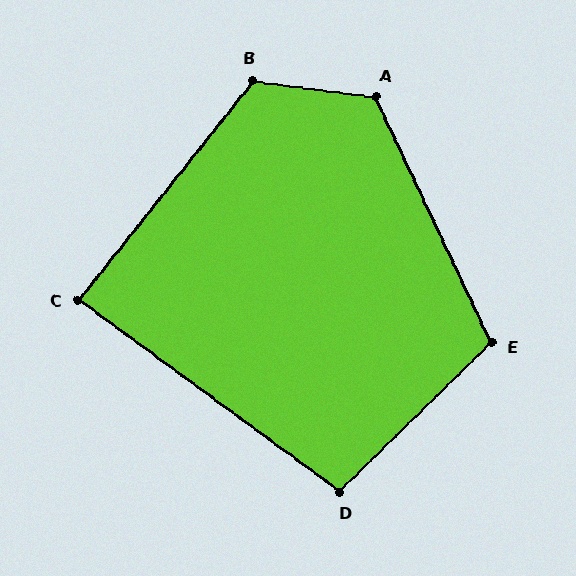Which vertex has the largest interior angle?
A, at approximately 123 degrees.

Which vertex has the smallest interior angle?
C, at approximately 88 degrees.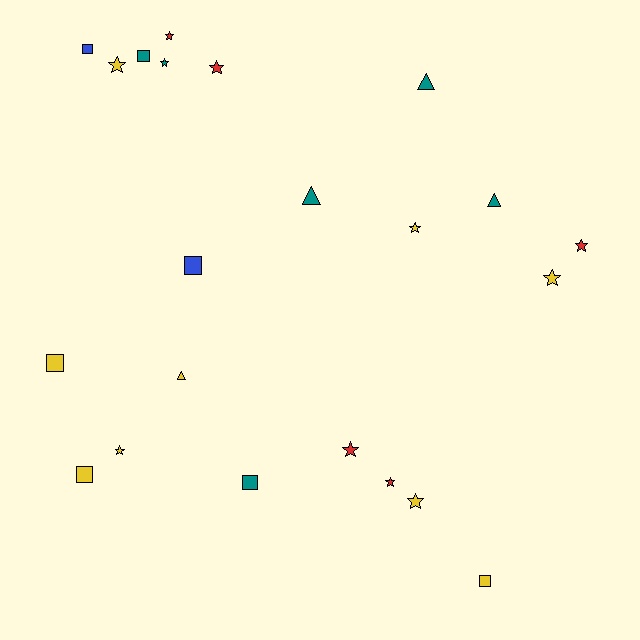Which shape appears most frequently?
Star, with 11 objects.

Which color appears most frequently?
Yellow, with 9 objects.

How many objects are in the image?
There are 22 objects.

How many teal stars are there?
There is 1 teal star.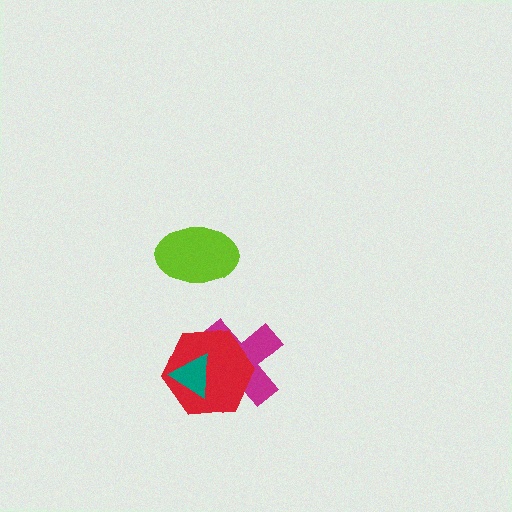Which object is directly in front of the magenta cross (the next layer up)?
The red hexagon is directly in front of the magenta cross.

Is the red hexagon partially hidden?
Yes, it is partially covered by another shape.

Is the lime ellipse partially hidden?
No, no other shape covers it.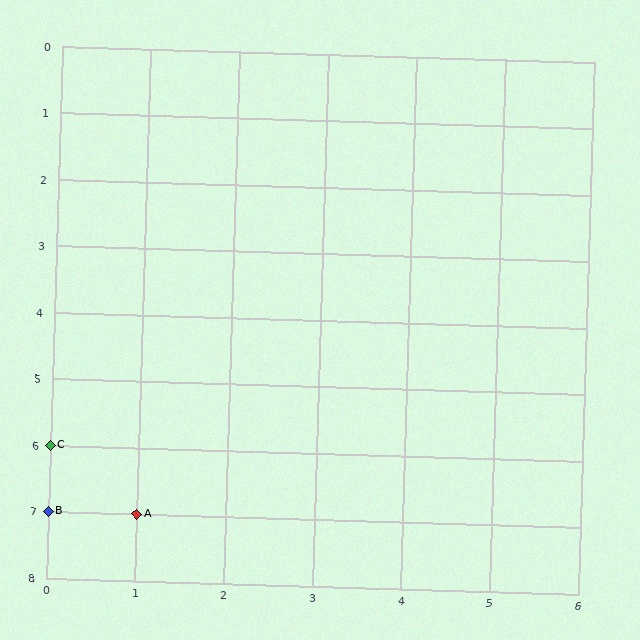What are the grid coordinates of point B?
Point B is at grid coordinates (0, 7).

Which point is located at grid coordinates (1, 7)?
Point A is at (1, 7).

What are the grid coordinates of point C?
Point C is at grid coordinates (0, 6).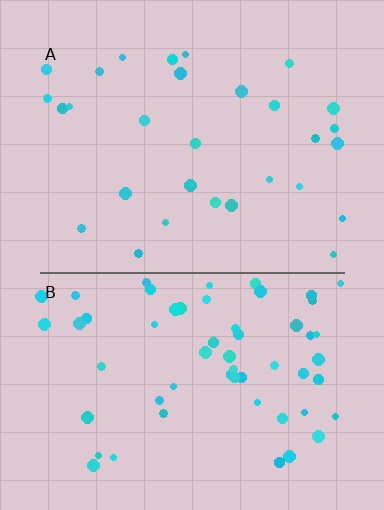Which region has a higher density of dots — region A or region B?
B (the bottom).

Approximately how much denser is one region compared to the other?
Approximately 2.0× — region B over region A.